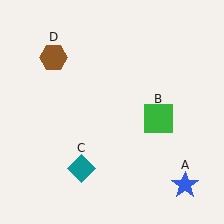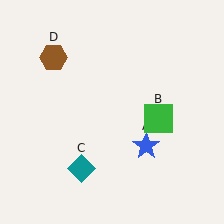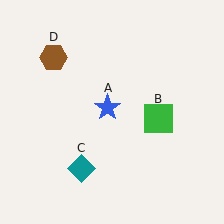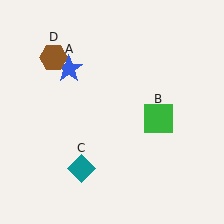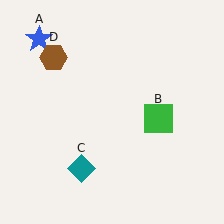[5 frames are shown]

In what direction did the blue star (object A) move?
The blue star (object A) moved up and to the left.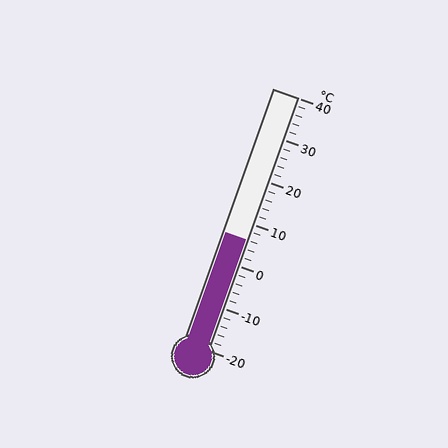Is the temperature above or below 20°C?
The temperature is below 20°C.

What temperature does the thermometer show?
The thermometer shows approximately 6°C.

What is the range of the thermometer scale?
The thermometer scale ranges from -20°C to 40°C.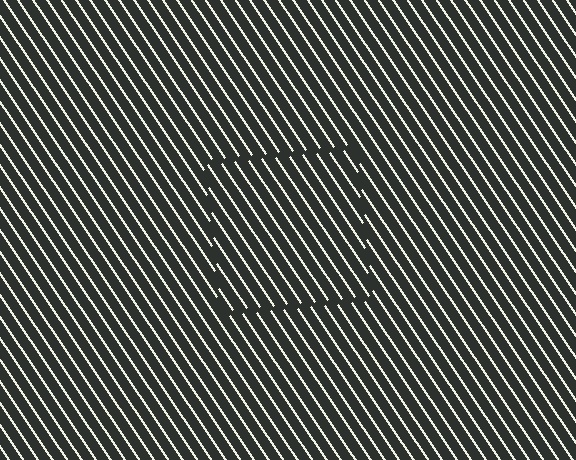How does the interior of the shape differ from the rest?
The interior of the shape contains the same grating, shifted by half a period — the contour is defined by the phase discontinuity where line-ends from the inner and outer gratings abut.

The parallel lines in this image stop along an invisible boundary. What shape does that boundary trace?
An illusory square. The interior of the shape contains the same grating, shifted by half a period — the contour is defined by the phase discontinuity where line-ends from the inner and outer gratings abut.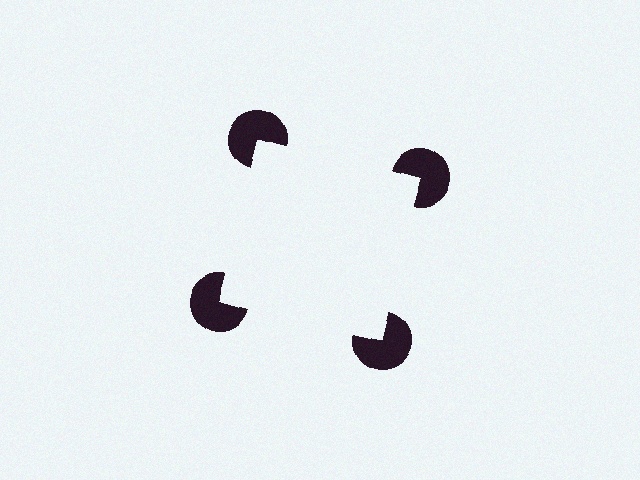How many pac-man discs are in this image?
There are 4 — one at each vertex of the illusory square.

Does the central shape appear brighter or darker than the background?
It typically appears slightly brighter than the background, even though no actual brightness change is drawn.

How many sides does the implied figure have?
4 sides.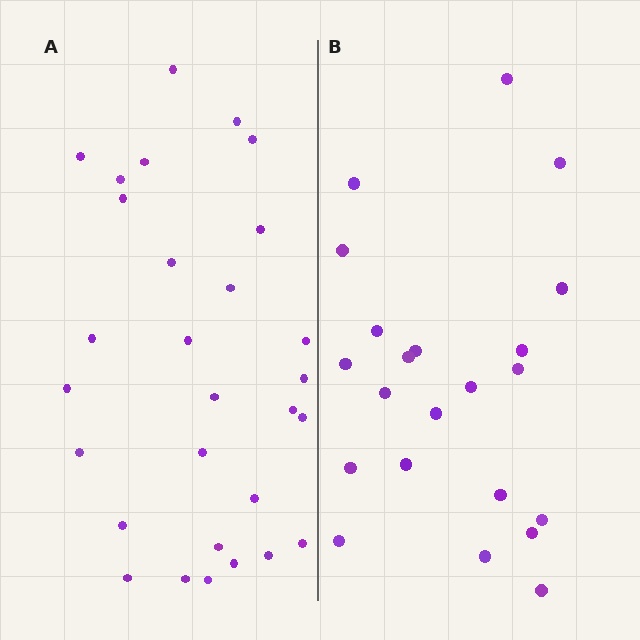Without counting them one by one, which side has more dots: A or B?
Region A (the left region) has more dots.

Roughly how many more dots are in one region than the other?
Region A has roughly 8 or so more dots than region B.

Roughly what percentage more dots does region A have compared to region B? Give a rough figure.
About 30% more.